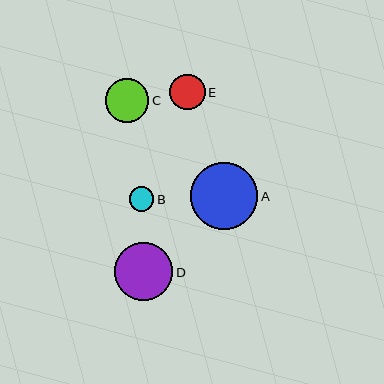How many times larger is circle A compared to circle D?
Circle A is approximately 1.1 times the size of circle D.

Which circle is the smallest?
Circle B is the smallest with a size of approximately 25 pixels.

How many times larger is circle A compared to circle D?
Circle A is approximately 1.1 times the size of circle D.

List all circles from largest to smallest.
From largest to smallest: A, D, C, E, B.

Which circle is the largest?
Circle A is the largest with a size of approximately 67 pixels.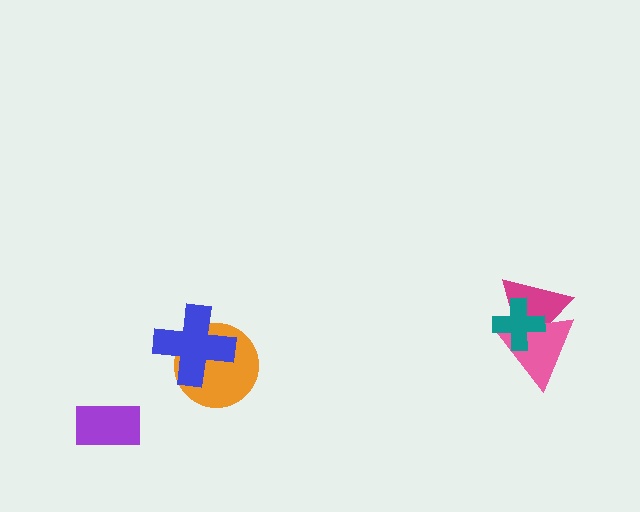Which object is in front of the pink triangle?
The teal cross is in front of the pink triangle.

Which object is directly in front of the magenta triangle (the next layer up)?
The pink triangle is directly in front of the magenta triangle.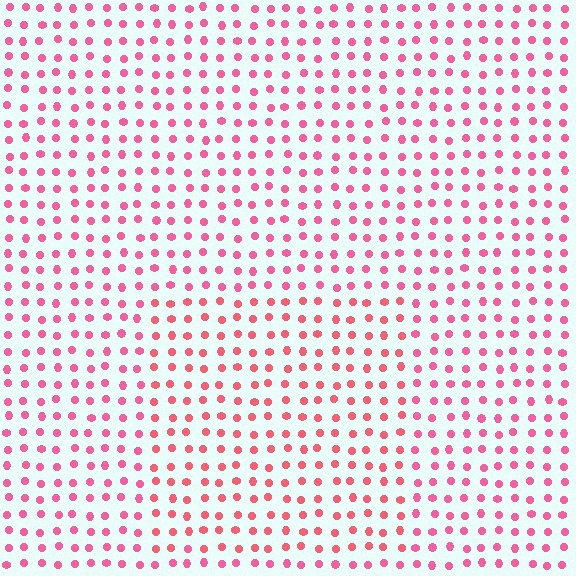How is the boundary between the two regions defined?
The boundary is defined purely by a slight shift in hue (about 18 degrees). Spacing, size, and orientation are identical on both sides.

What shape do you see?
I see a rectangle.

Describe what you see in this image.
The image is filled with small pink elements in a uniform arrangement. A rectangle-shaped region is visible where the elements are tinted to a slightly different hue, forming a subtle color boundary.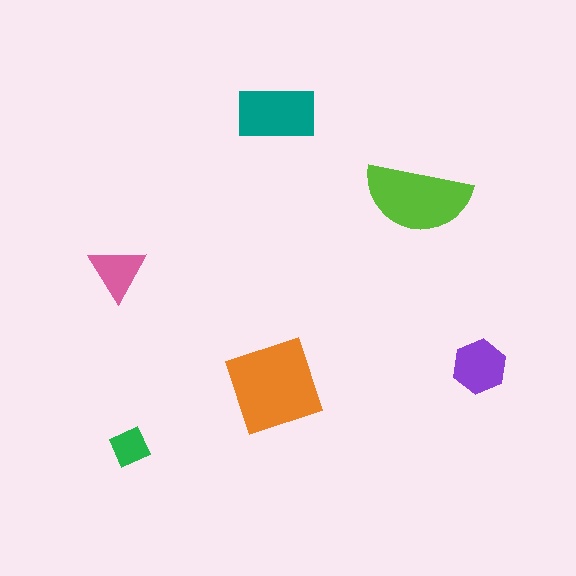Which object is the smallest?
The green diamond.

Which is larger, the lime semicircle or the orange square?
The orange square.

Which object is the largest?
The orange square.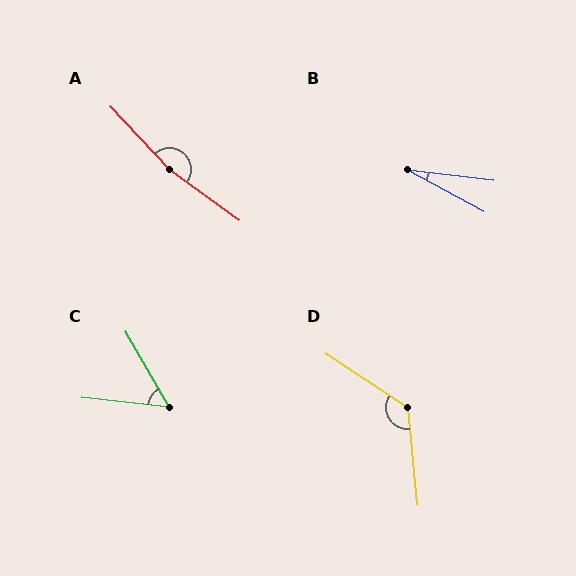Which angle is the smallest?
B, at approximately 22 degrees.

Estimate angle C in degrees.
Approximately 54 degrees.